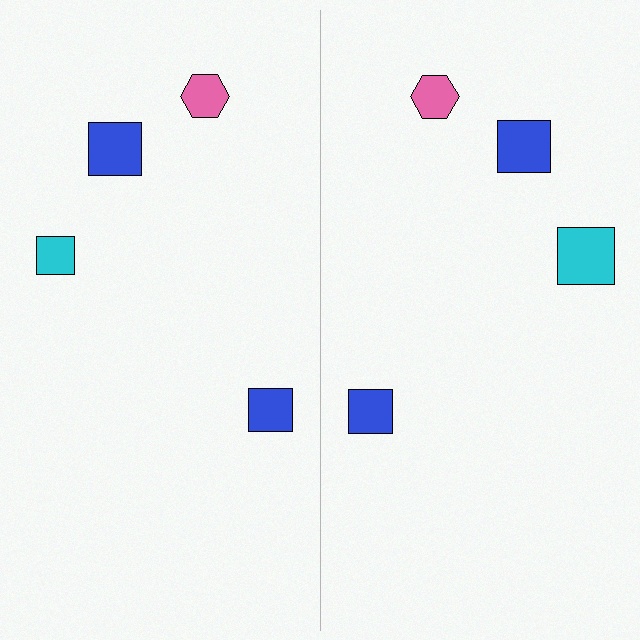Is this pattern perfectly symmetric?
No, the pattern is not perfectly symmetric. The cyan square on the right side has a different size than its mirror counterpart.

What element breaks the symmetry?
The cyan square on the right side has a different size than its mirror counterpart.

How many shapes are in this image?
There are 8 shapes in this image.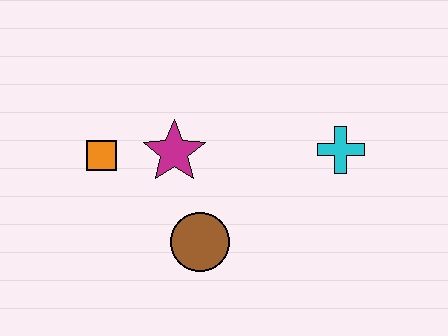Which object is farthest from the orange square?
The cyan cross is farthest from the orange square.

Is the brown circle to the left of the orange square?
No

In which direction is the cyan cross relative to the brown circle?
The cyan cross is to the right of the brown circle.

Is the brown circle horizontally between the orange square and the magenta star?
No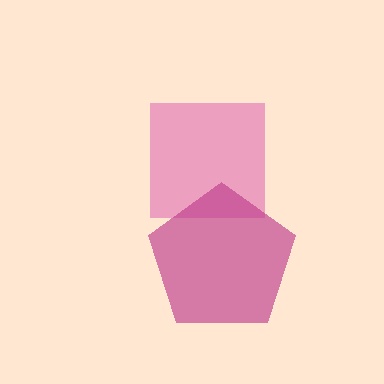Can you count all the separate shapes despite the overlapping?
Yes, there are 2 separate shapes.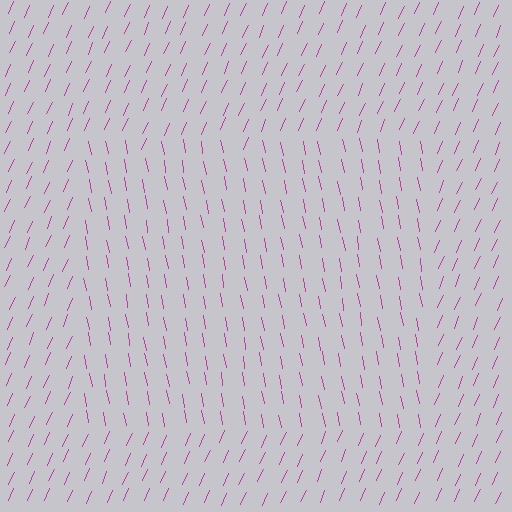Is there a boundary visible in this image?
Yes, there is a texture boundary formed by a change in line orientation.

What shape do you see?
I see a rectangle.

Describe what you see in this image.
The image is filled with small magenta line segments. A rectangle region in the image has lines oriented differently from the surrounding lines, creating a visible texture boundary.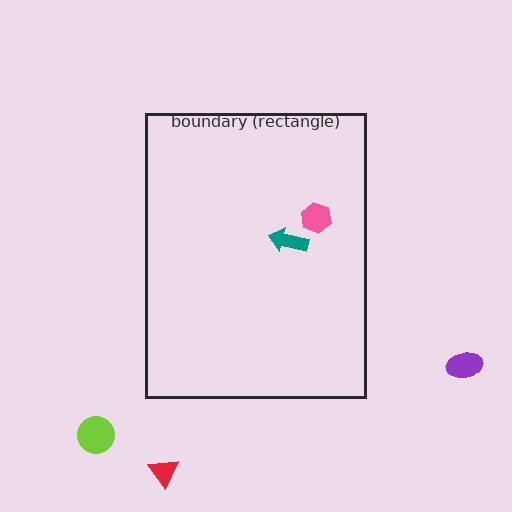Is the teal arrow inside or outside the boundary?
Inside.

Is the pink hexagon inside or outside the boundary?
Inside.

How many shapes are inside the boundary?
2 inside, 3 outside.